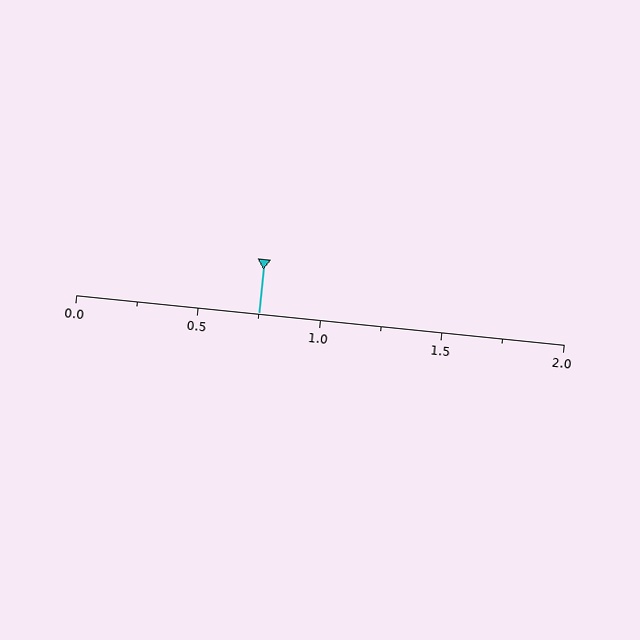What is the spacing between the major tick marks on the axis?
The major ticks are spaced 0.5 apart.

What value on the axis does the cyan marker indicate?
The marker indicates approximately 0.75.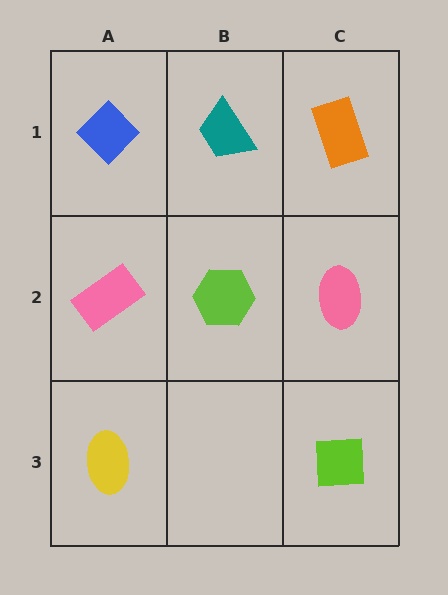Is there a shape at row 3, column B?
No, that cell is empty.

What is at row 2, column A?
A pink rectangle.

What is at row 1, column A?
A blue diamond.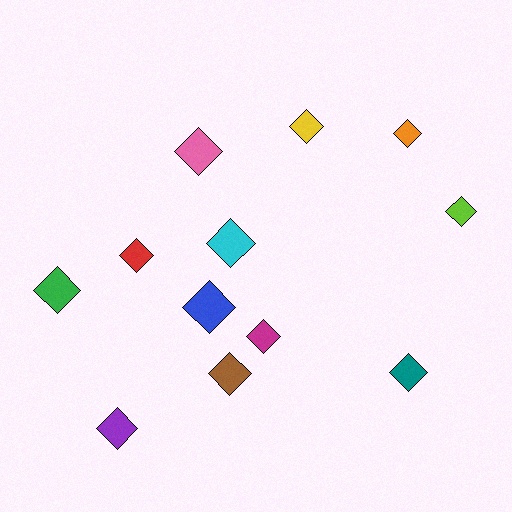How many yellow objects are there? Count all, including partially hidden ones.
There is 1 yellow object.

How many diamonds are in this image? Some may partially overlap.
There are 12 diamonds.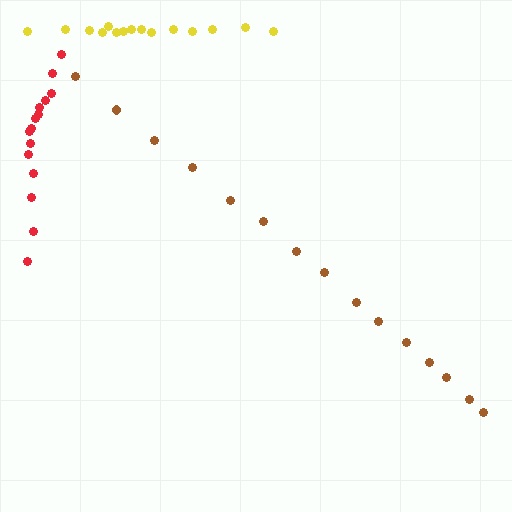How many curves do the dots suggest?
There are 3 distinct paths.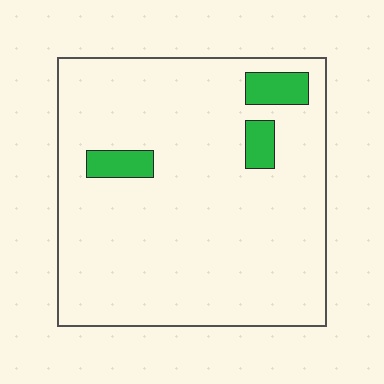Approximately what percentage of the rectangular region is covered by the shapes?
Approximately 10%.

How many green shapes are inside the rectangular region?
3.